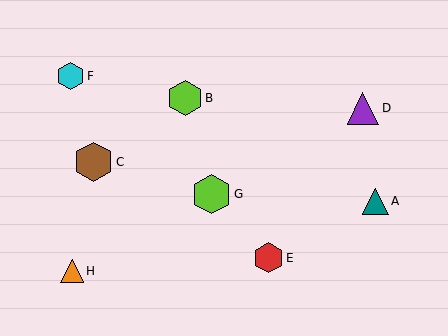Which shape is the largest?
The brown hexagon (labeled C) is the largest.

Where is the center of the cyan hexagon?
The center of the cyan hexagon is at (70, 76).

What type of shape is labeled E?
Shape E is a red hexagon.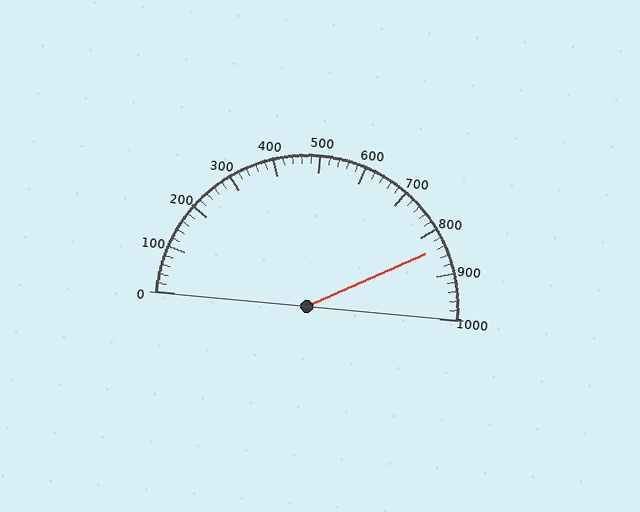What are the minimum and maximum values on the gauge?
The gauge ranges from 0 to 1000.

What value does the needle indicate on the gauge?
The needle indicates approximately 840.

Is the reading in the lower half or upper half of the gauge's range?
The reading is in the upper half of the range (0 to 1000).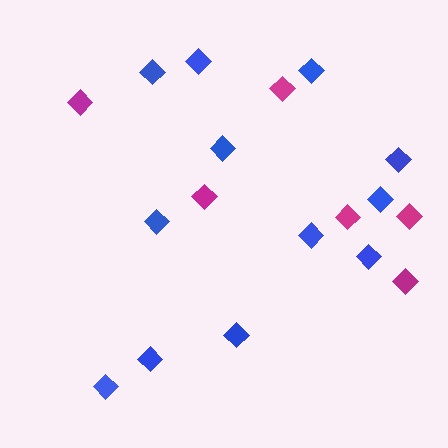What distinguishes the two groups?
There are 2 groups: one group of magenta diamonds (6) and one group of blue diamonds (12).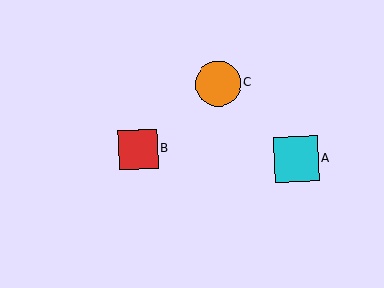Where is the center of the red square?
The center of the red square is at (138, 149).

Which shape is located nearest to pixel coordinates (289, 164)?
The cyan square (labeled A) at (296, 159) is nearest to that location.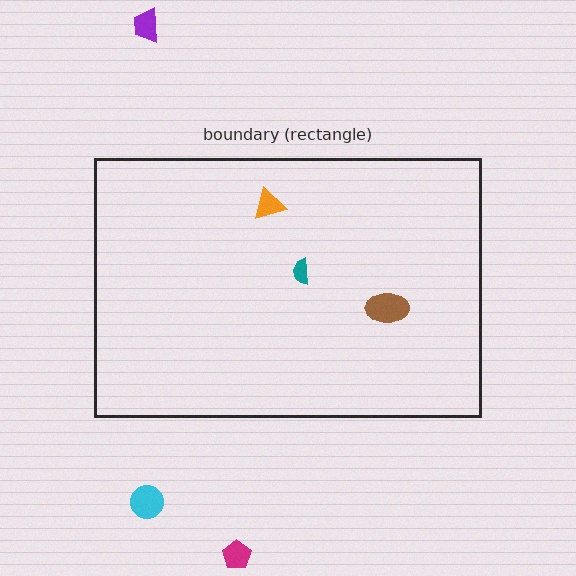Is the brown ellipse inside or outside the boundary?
Inside.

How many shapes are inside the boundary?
3 inside, 3 outside.